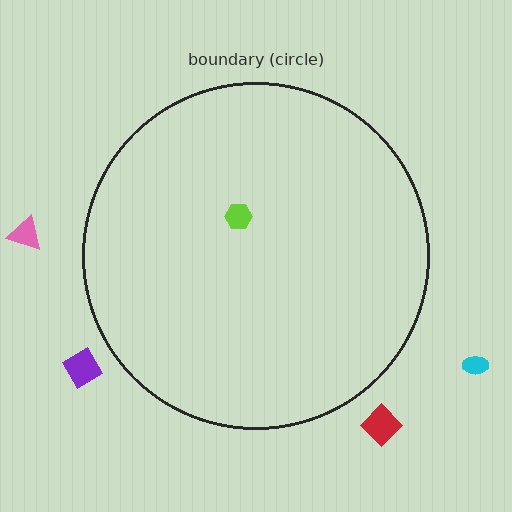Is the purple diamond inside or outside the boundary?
Outside.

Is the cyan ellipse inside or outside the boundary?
Outside.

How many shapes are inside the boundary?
1 inside, 4 outside.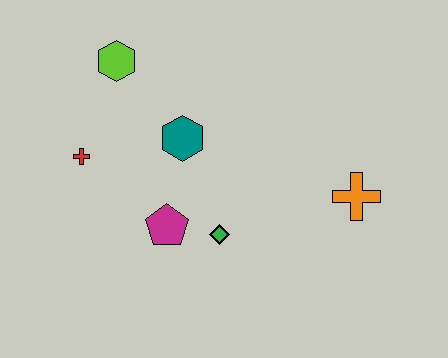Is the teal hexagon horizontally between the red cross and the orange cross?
Yes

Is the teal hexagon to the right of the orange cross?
No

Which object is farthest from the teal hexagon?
The orange cross is farthest from the teal hexagon.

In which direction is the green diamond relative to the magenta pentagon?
The green diamond is to the right of the magenta pentagon.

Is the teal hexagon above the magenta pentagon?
Yes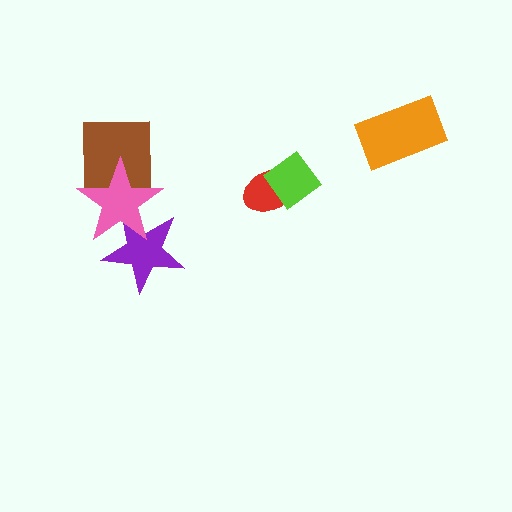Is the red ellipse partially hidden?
Yes, it is partially covered by another shape.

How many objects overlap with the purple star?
1 object overlaps with the purple star.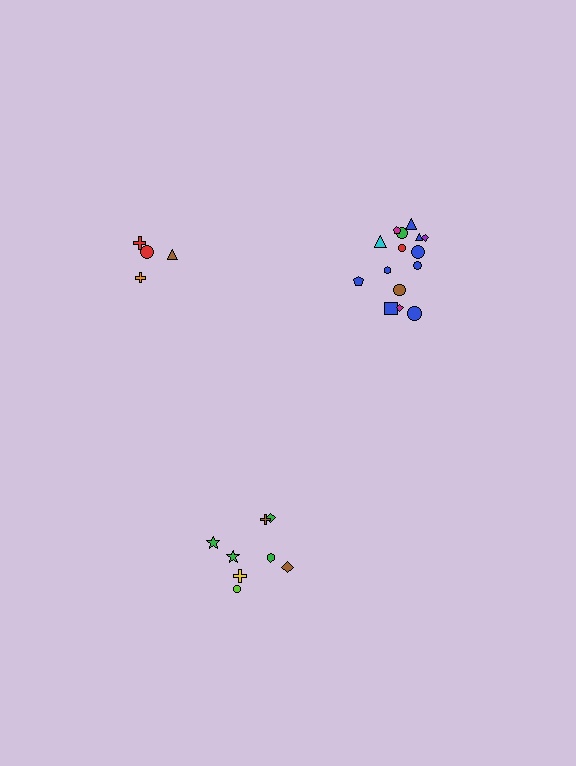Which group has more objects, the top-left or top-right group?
The top-right group.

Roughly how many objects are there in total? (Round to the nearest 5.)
Roughly 25 objects in total.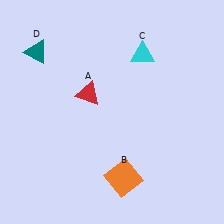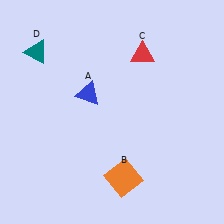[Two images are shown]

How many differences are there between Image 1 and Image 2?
There are 2 differences between the two images.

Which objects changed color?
A changed from red to blue. C changed from cyan to red.